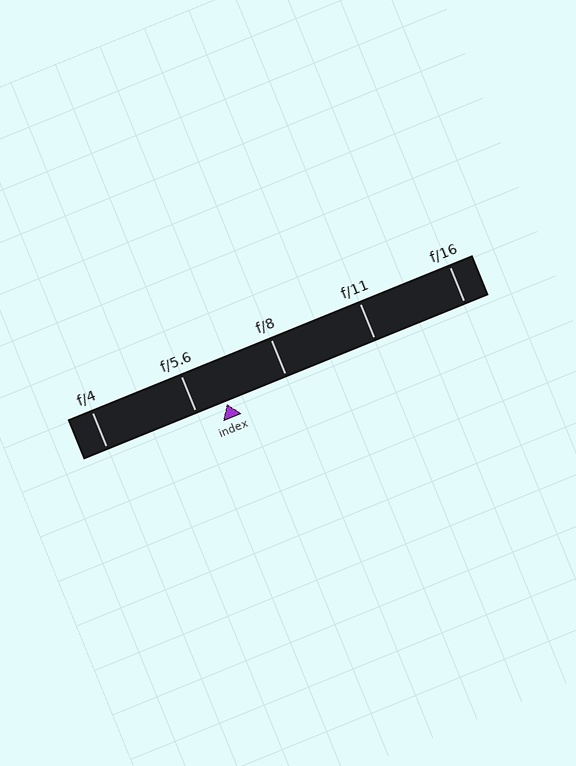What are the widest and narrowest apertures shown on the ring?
The widest aperture shown is f/4 and the narrowest is f/16.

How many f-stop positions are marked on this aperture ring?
There are 5 f-stop positions marked.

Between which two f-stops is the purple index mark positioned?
The index mark is between f/5.6 and f/8.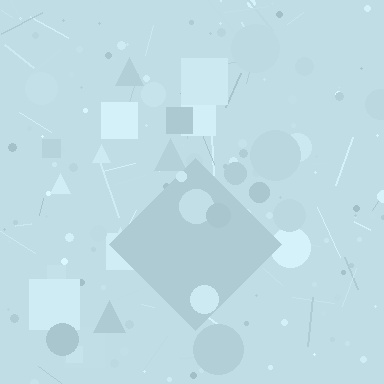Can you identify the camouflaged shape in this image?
The camouflaged shape is a diamond.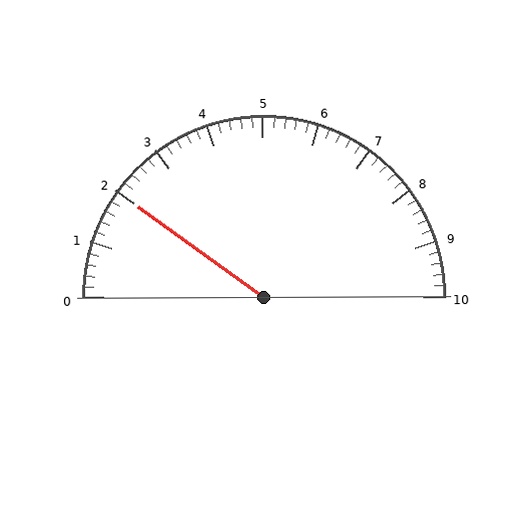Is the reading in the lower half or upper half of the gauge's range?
The reading is in the lower half of the range (0 to 10).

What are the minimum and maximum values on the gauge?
The gauge ranges from 0 to 10.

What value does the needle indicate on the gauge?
The needle indicates approximately 2.0.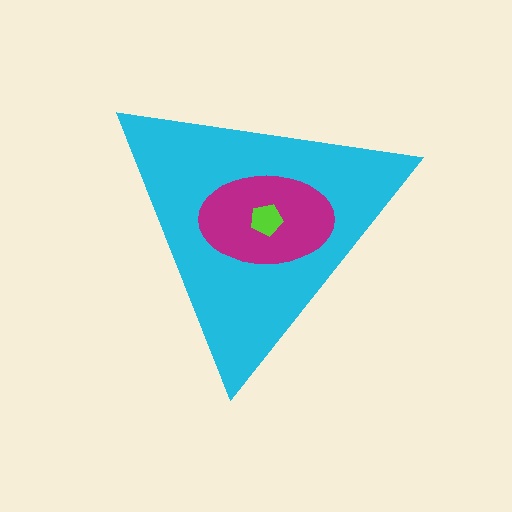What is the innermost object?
The lime pentagon.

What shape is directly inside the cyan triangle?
The magenta ellipse.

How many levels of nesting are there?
3.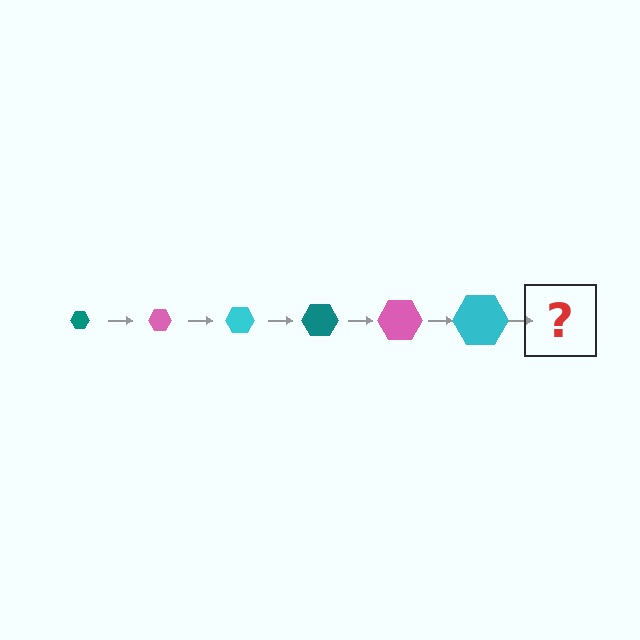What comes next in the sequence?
The next element should be a teal hexagon, larger than the previous one.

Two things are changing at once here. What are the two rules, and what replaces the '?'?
The two rules are that the hexagon grows larger each step and the color cycles through teal, pink, and cyan. The '?' should be a teal hexagon, larger than the previous one.